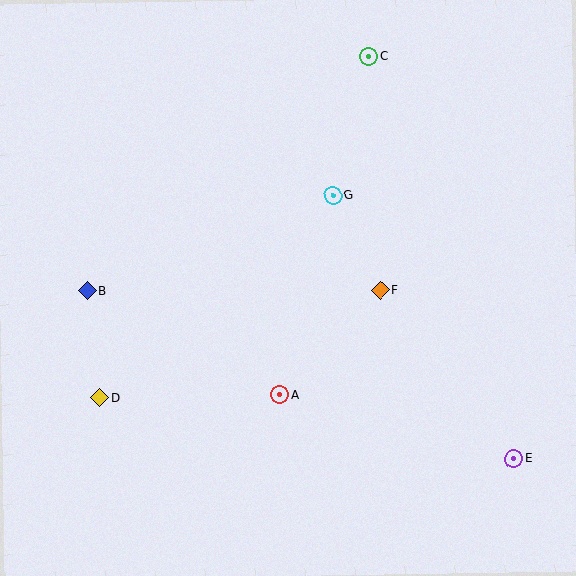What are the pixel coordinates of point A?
Point A is at (280, 395).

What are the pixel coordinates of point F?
Point F is at (380, 290).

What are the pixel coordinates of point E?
Point E is at (514, 459).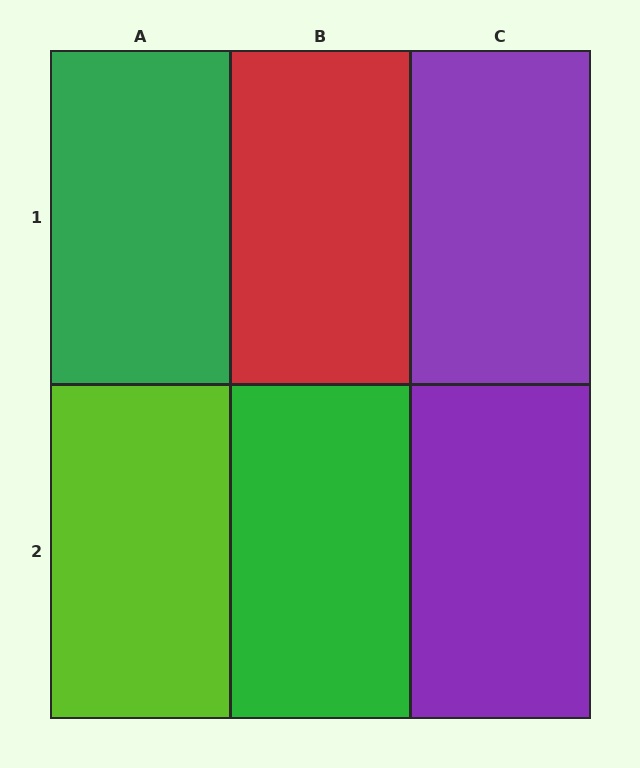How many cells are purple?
2 cells are purple.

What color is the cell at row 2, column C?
Purple.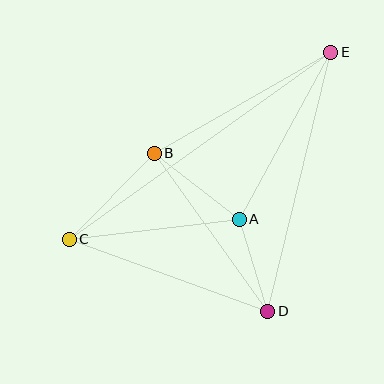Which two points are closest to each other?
Points A and D are closest to each other.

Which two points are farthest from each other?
Points C and E are farthest from each other.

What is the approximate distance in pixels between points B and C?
The distance between B and C is approximately 121 pixels.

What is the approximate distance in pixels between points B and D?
The distance between B and D is approximately 194 pixels.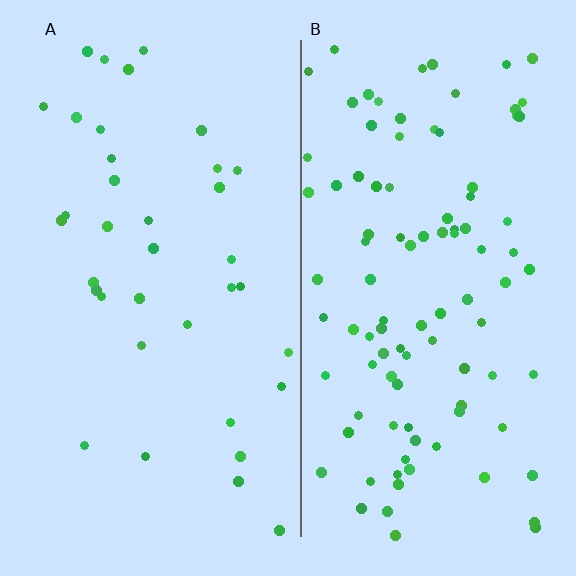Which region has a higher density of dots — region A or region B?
B (the right).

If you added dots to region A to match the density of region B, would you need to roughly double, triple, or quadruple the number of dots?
Approximately triple.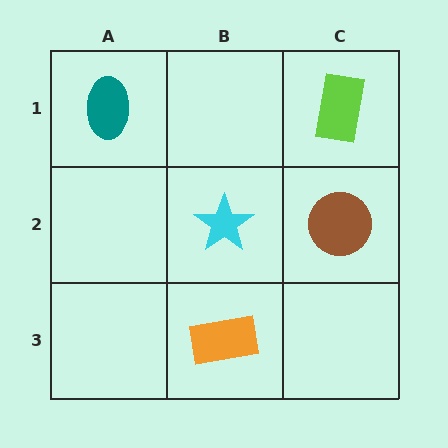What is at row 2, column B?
A cyan star.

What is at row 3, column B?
An orange rectangle.